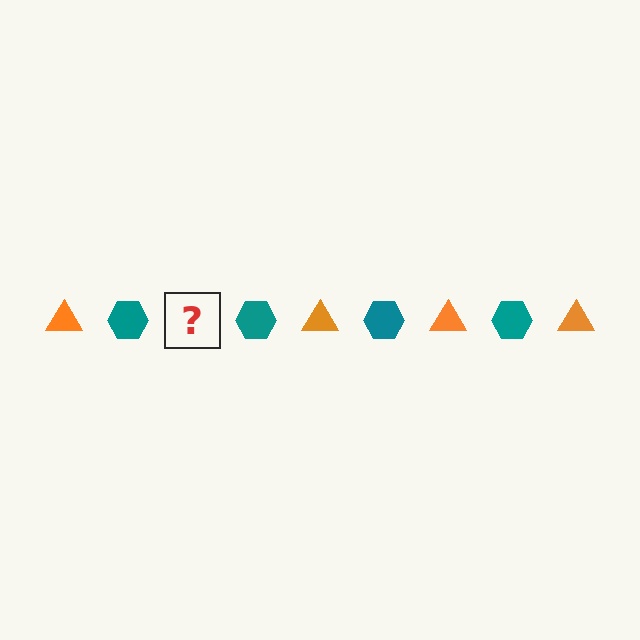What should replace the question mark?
The question mark should be replaced with an orange triangle.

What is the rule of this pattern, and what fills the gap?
The rule is that the pattern alternates between orange triangle and teal hexagon. The gap should be filled with an orange triangle.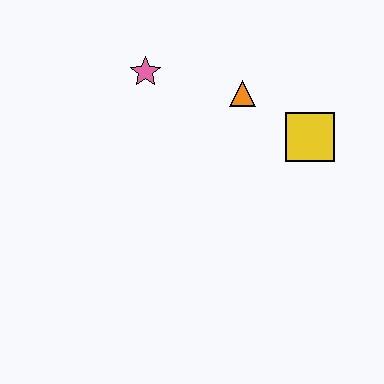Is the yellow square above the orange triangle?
No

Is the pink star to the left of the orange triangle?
Yes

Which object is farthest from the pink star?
The yellow square is farthest from the pink star.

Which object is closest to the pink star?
The orange triangle is closest to the pink star.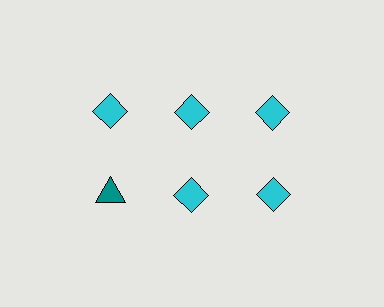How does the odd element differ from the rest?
It differs in both color (teal instead of cyan) and shape (triangle instead of diamond).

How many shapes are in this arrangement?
There are 6 shapes arranged in a grid pattern.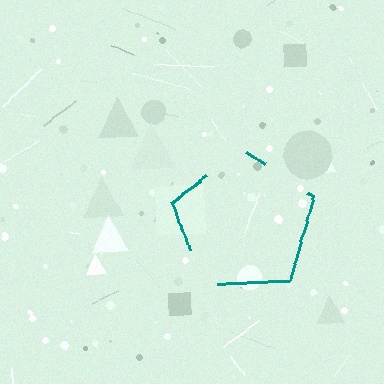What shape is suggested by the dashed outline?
The dashed outline suggests a pentagon.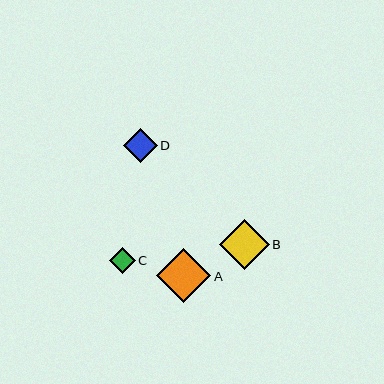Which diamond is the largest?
Diamond A is the largest with a size of approximately 54 pixels.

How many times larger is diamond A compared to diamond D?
Diamond A is approximately 1.6 times the size of diamond D.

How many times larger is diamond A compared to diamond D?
Diamond A is approximately 1.6 times the size of diamond D.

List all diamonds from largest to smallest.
From largest to smallest: A, B, D, C.